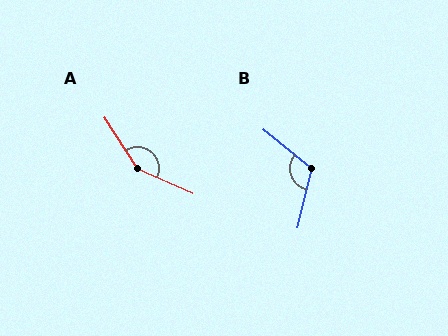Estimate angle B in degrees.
Approximately 115 degrees.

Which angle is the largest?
A, at approximately 147 degrees.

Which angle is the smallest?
B, at approximately 115 degrees.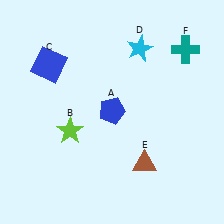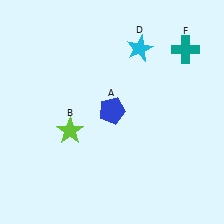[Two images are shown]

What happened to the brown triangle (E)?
The brown triangle (E) was removed in Image 2. It was in the bottom-right area of Image 1.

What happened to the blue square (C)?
The blue square (C) was removed in Image 2. It was in the top-left area of Image 1.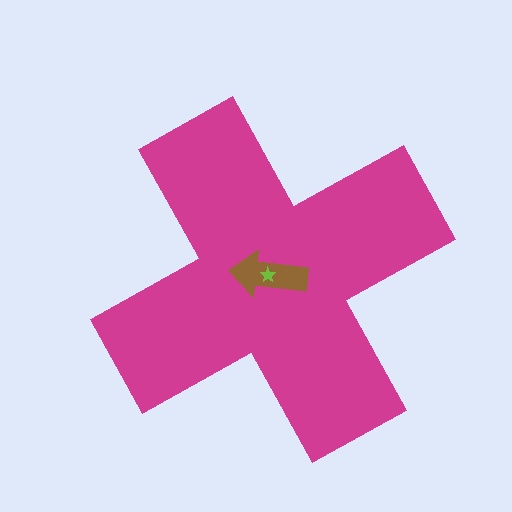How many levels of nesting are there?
3.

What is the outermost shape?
The magenta cross.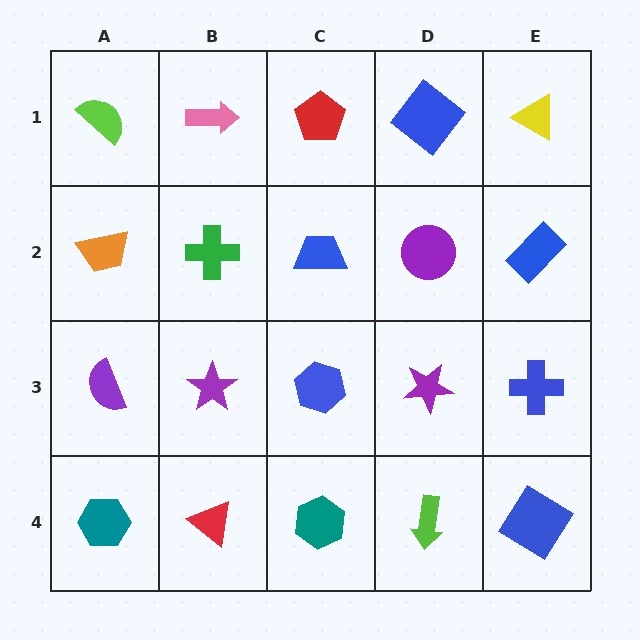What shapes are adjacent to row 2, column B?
A pink arrow (row 1, column B), a purple star (row 3, column B), an orange trapezoid (row 2, column A), a blue trapezoid (row 2, column C).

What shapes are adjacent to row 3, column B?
A green cross (row 2, column B), a red triangle (row 4, column B), a purple semicircle (row 3, column A), a blue hexagon (row 3, column C).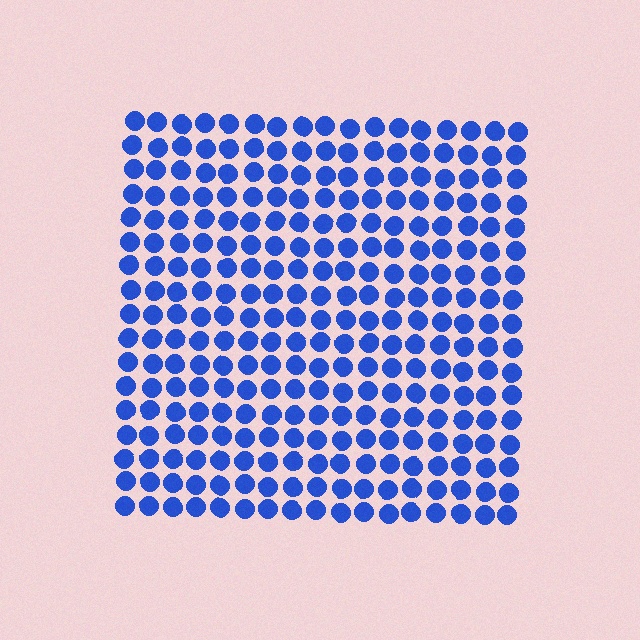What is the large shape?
The large shape is a square.